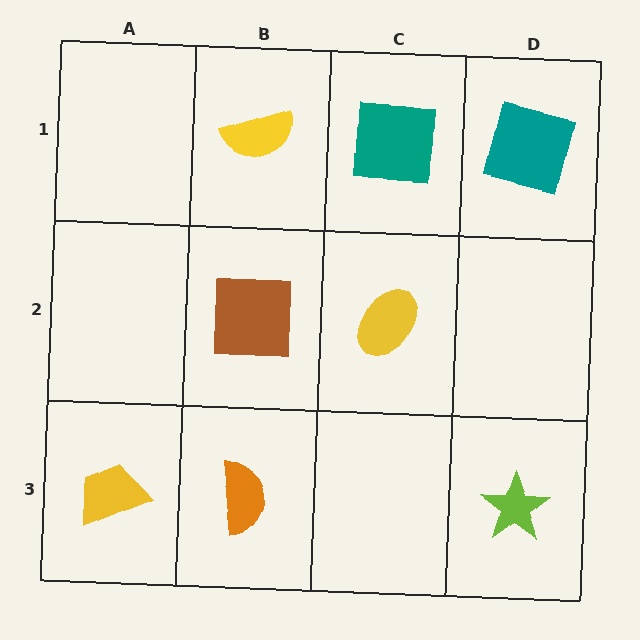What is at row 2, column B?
A brown square.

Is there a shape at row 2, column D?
No, that cell is empty.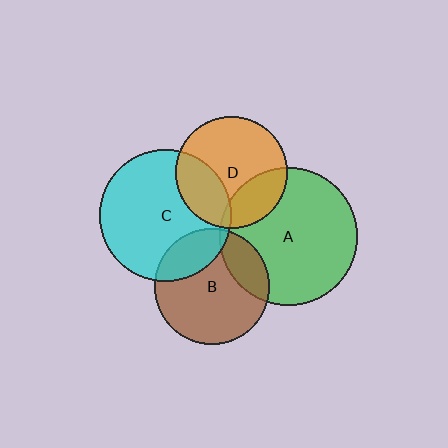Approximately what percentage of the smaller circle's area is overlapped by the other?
Approximately 20%.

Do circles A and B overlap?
Yes.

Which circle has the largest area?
Circle A (green).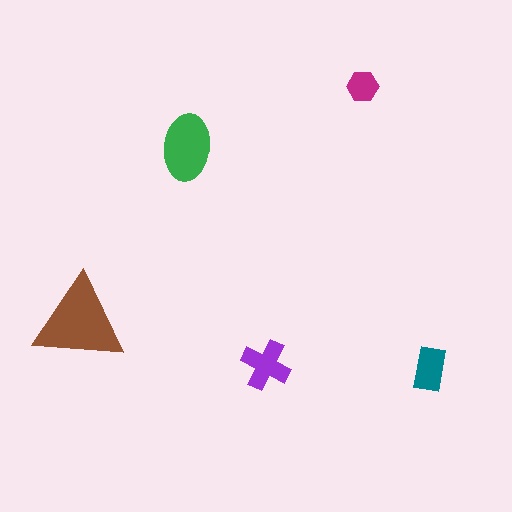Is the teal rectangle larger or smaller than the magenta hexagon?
Larger.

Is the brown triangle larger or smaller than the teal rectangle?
Larger.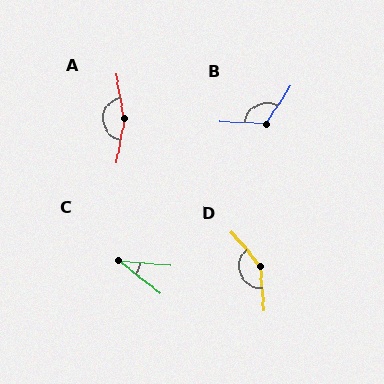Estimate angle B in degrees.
Approximately 119 degrees.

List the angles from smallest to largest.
C (33°), B (119°), D (146°), A (159°).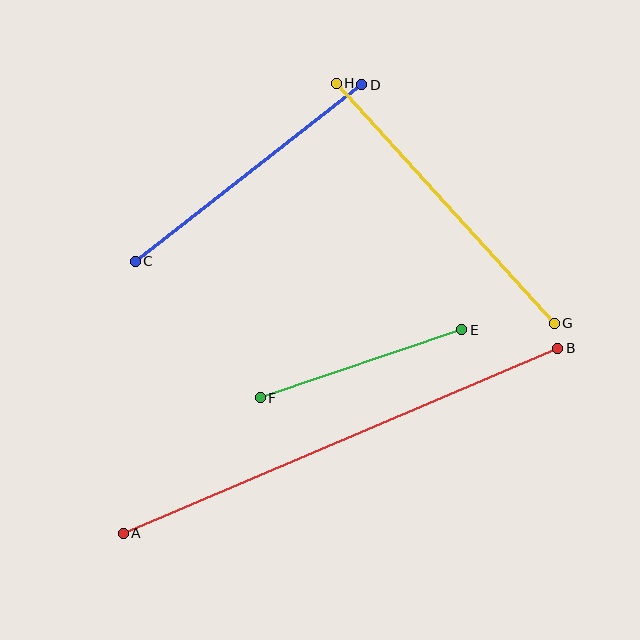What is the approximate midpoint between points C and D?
The midpoint is at approximately (248, 173) pixels.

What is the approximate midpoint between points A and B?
The midpoint is at approximately (340, 441) pixels.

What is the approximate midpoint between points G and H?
The midpoint is at approximately (445, 203) pixels.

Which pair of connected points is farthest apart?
Points A and B are farthest apart.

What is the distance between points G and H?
The distance is approximately 324 pixels.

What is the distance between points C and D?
The distance is approximately 287 pixels.